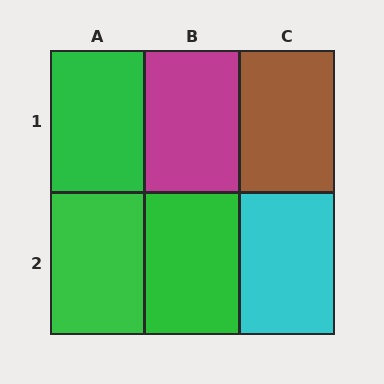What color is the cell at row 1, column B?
Magenta.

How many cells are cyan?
1 cell is cyan.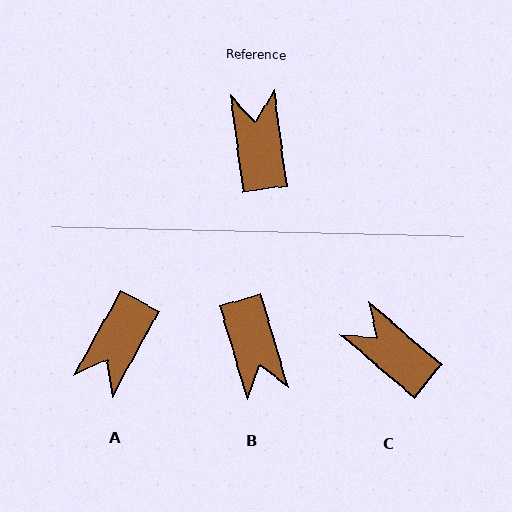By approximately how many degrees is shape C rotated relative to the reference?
Approximately 42 degrees counter-clockwise.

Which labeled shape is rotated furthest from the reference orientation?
B, about 171 degrees away.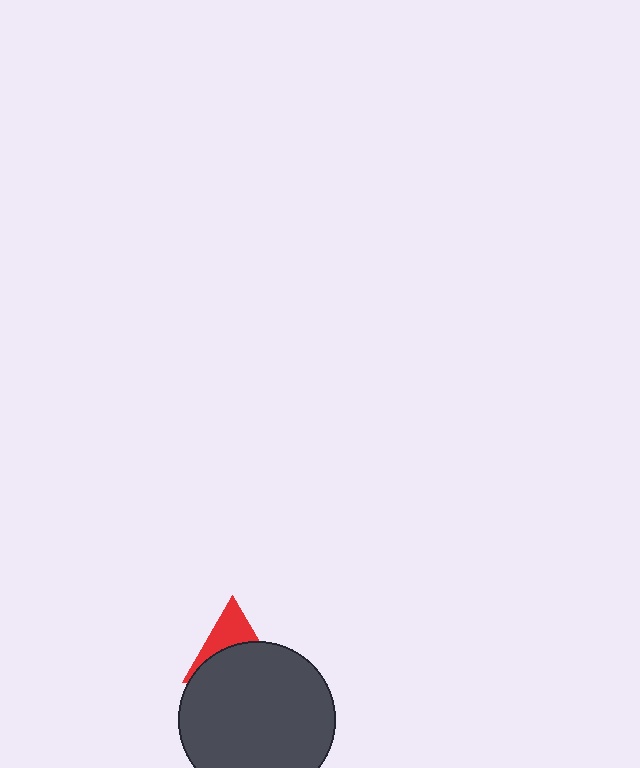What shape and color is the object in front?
The object in front is a dark gray circle.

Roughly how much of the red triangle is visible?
A small part of it is visible (roughly 40%).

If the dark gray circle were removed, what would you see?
You would see the complete red triangle.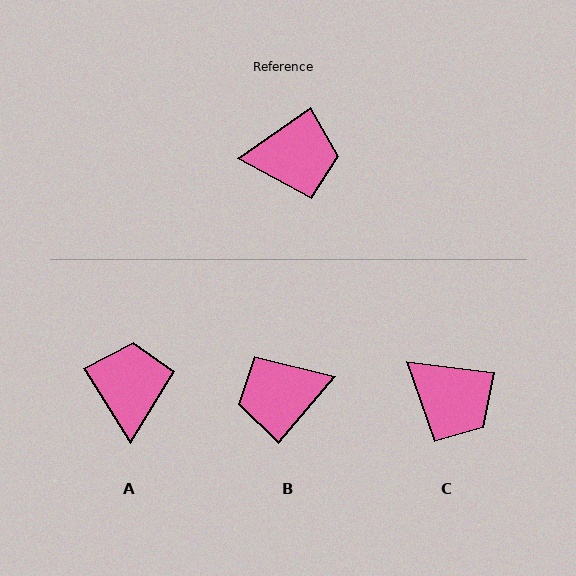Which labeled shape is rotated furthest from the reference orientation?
B, about 165 degrees away.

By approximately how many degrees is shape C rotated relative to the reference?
Approximately 42 degrees clockwise.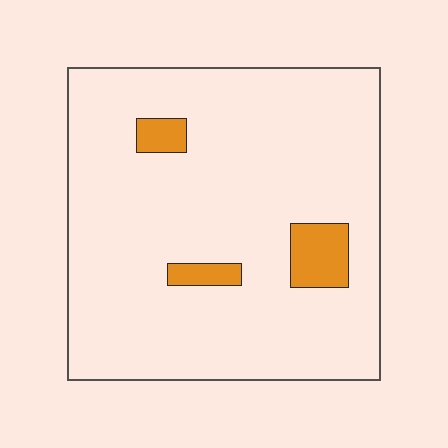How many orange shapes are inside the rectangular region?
3.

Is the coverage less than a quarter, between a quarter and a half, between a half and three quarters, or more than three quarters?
Less than a quarter.